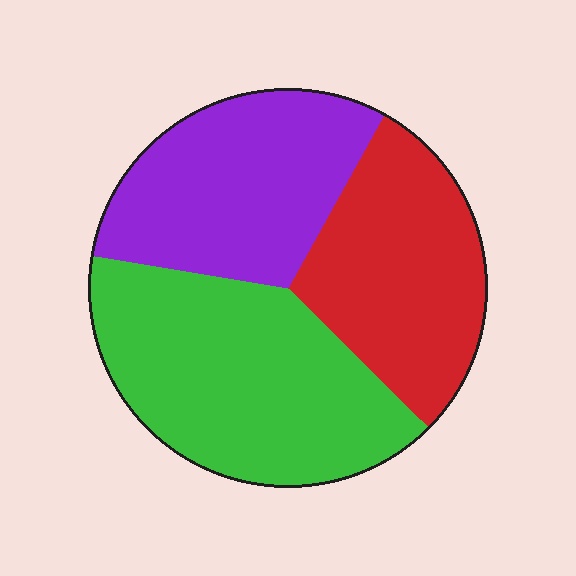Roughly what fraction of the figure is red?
Red covers around 30% of the figure.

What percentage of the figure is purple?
Purple takes up about one third (1/3) of the figure.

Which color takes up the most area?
Green, at roughly 40%.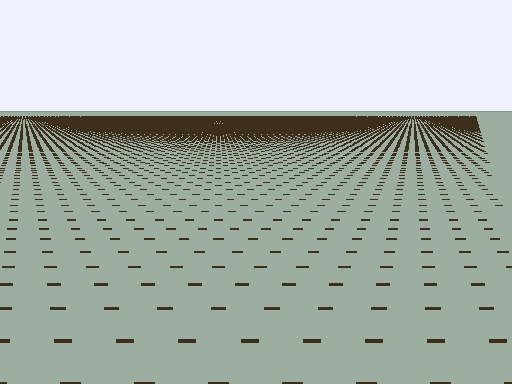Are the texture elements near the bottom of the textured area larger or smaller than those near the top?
Larger. Near the bottom, elements are closer to the viewer and appear at a bigger on-screen size.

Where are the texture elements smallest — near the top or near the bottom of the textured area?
Near the top.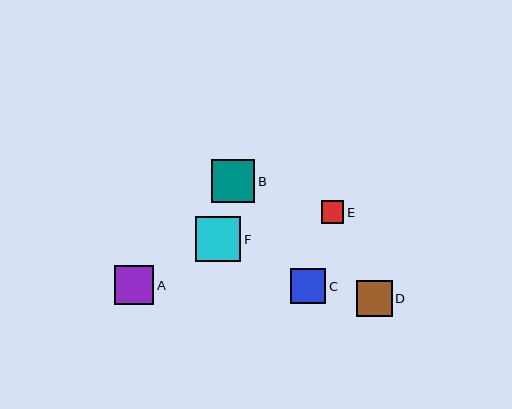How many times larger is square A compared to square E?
Square A is approximately 1.8 times the size of square E.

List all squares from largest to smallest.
From largest to smallest: F, B, A, D, C, E.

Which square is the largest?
Square F is the largest with a size of approximately 45 pixels.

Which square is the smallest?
Square E is the smallest with a size of approximately 22 pixels.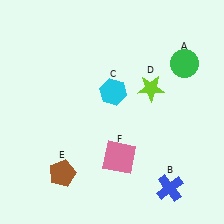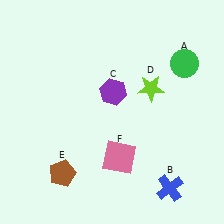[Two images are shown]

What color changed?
The hexagon (C) changed from cyan in Image 1 to purple in Image 2.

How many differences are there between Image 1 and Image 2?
There is 1 difference between the two images.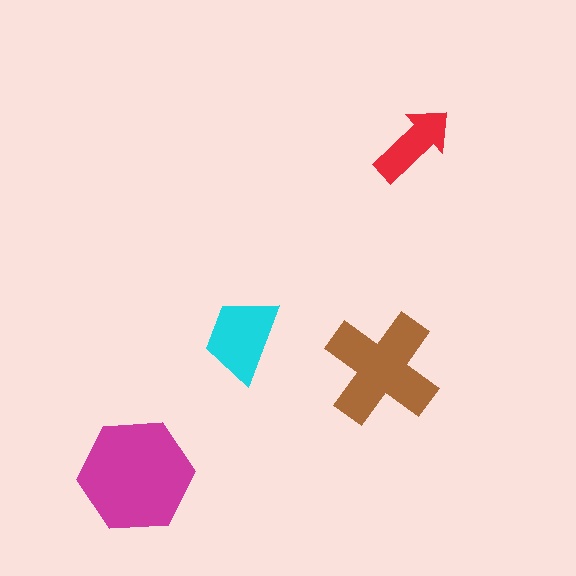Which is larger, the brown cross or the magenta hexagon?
The magenta hexagon.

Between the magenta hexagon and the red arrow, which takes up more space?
The magenta hexagon.